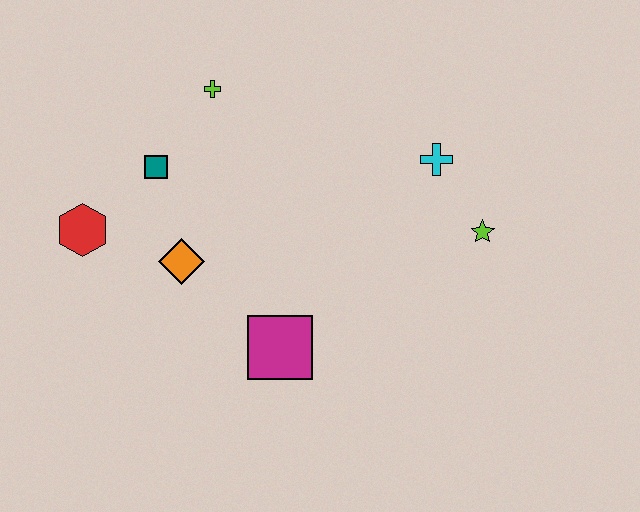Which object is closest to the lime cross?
The teal square is closest to the lime cross.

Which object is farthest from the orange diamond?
The lime star is farthest from the orange diamond.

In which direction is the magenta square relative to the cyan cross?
The magenta square is below the cyan cross.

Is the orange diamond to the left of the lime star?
Yes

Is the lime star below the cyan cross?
Yes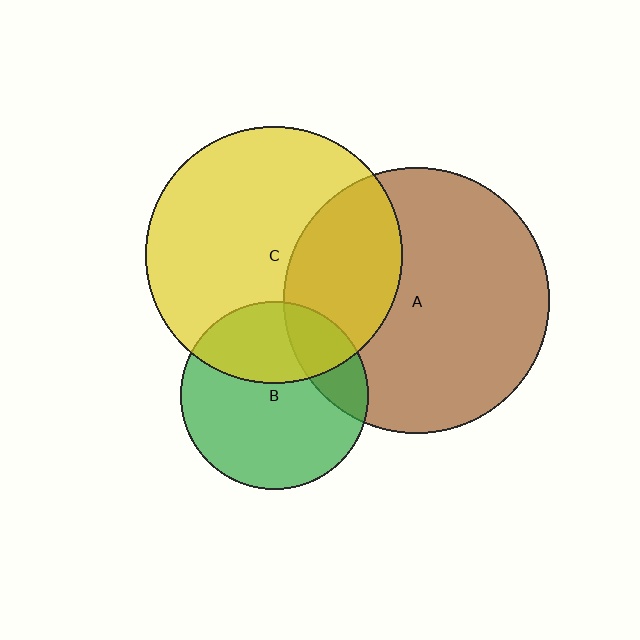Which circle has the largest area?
Circle A (brown).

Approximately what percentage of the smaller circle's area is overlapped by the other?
Approximately 35%.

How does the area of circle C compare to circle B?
Approximately 1.9 times.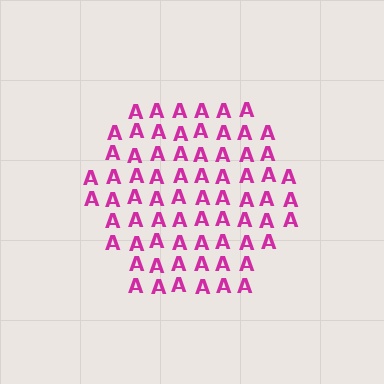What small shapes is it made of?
It is made of small letter A's.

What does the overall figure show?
The overall figure shows a hexagon.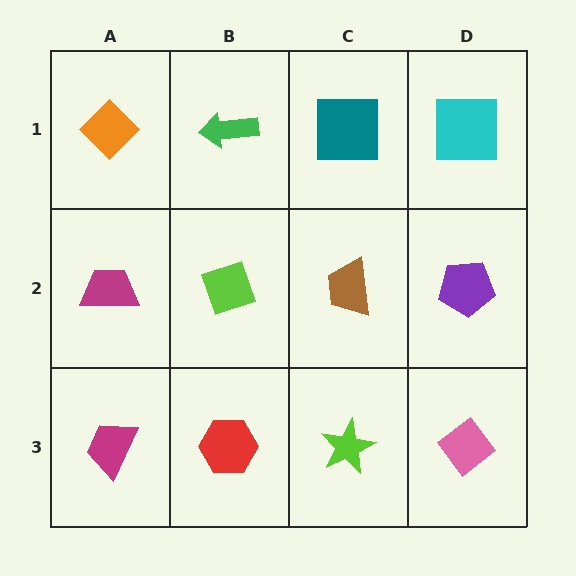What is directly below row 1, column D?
A purple pentagon.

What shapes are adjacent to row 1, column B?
A lime diamond (row 2, column B), an orange diamond (row 1, column A), a teal square (row 1, column C).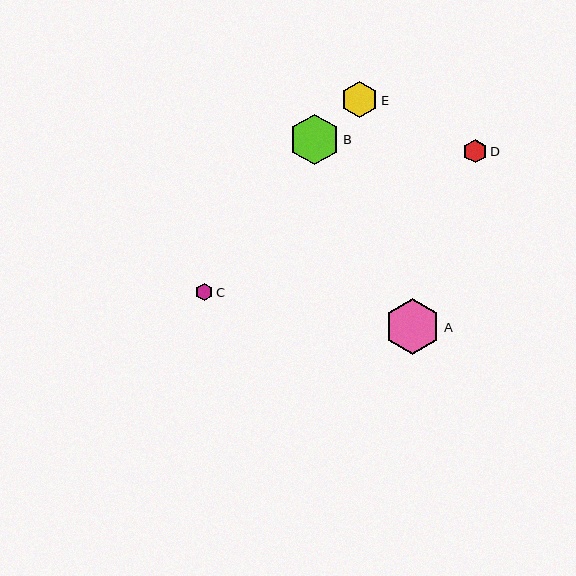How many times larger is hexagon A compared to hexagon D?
Hexagon A is approximately 2.4 times the size of hexagon D.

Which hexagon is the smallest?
Hexagon C is the smallest with a size of approximately 18 pixels.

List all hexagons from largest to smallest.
From largest to smallest: A, B, E, D, C.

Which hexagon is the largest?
Hexagon A is the largest with a size of approximately 56 pixels.